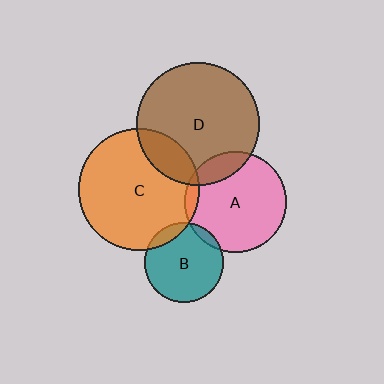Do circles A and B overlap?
Yes.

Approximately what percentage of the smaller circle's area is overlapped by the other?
Approximately 5%.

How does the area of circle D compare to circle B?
Approximately 2.4 times.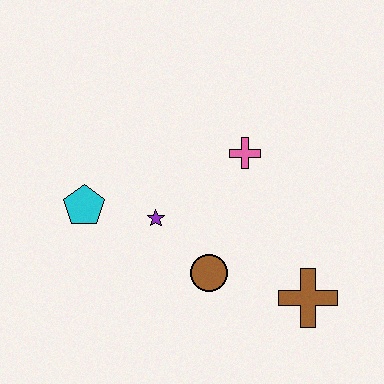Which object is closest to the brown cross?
The brown circle is closest to the brown cross.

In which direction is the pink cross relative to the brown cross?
The pink cross is above the brown cross.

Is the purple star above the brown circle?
Yes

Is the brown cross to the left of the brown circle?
No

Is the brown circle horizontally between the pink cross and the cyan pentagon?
Yes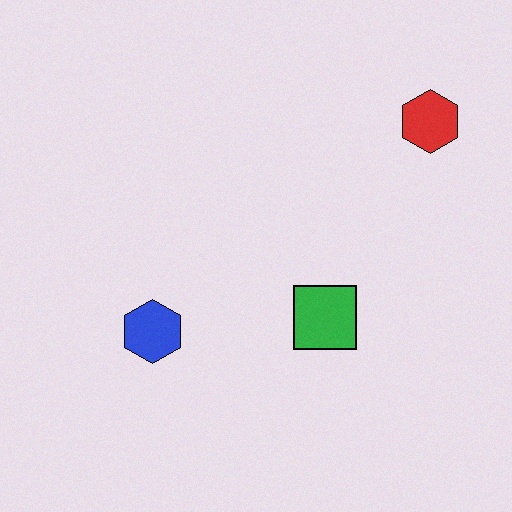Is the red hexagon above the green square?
Yes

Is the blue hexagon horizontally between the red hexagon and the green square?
No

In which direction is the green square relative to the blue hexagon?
The green square is to the right of the blue hexagon.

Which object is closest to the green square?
The blue hexagon is closest to the green square.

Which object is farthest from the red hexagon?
The blue hexagon is farthest from the red hexagon.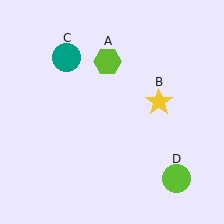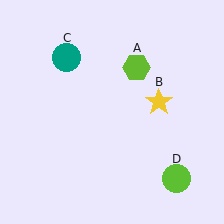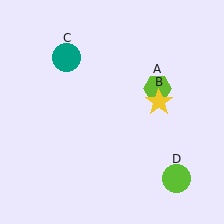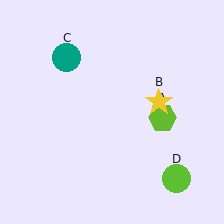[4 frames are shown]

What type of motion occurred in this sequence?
The lime hexagon (object A) rotated clockwise around the center of the scene.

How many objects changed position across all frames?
1 object changed position: lime hexagon (object A).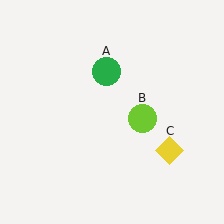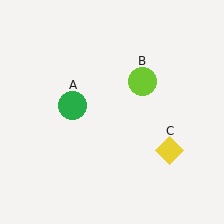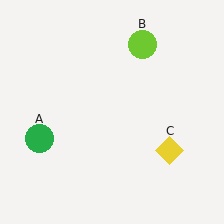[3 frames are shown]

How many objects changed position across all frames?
2 objects changed position: green circle (object A), lime circle (object B).